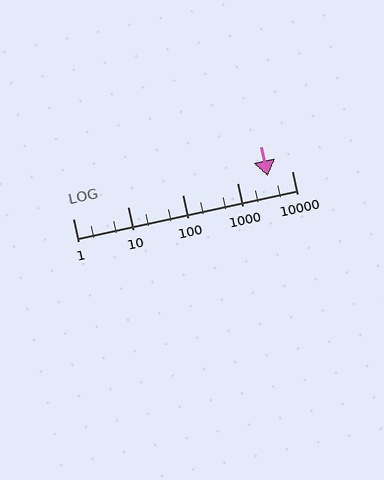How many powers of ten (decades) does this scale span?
The scale spans 4 decades, from 1 to 10000.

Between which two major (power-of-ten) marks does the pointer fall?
The pointer is between 1000 and 10000.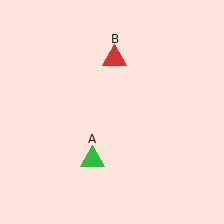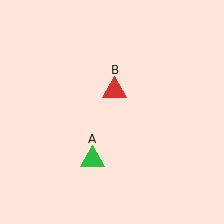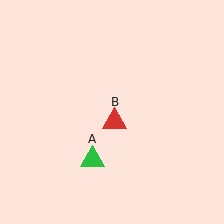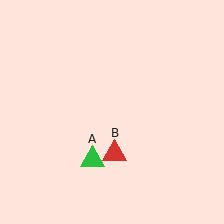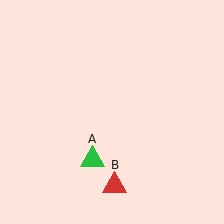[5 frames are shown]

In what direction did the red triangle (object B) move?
The red triangle (object B) moved down.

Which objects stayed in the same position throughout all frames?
Green triangle (object A) remained stationary.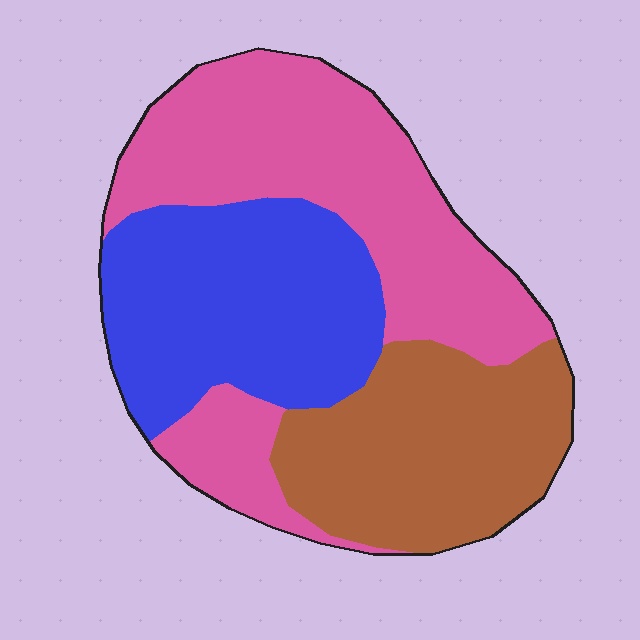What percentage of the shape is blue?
Blue takes up about one third (1/3) of the shape.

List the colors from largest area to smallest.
From largest to smallest: pink, blue, brown.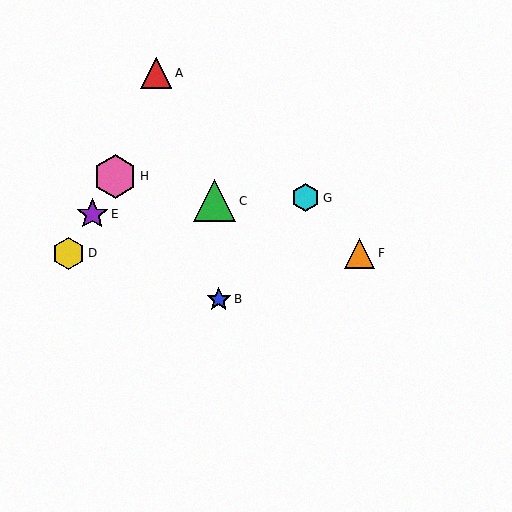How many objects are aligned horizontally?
2 objects (D, F) are aligned horizontally.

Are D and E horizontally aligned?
No, D is at y≈253 and E is at y≈214.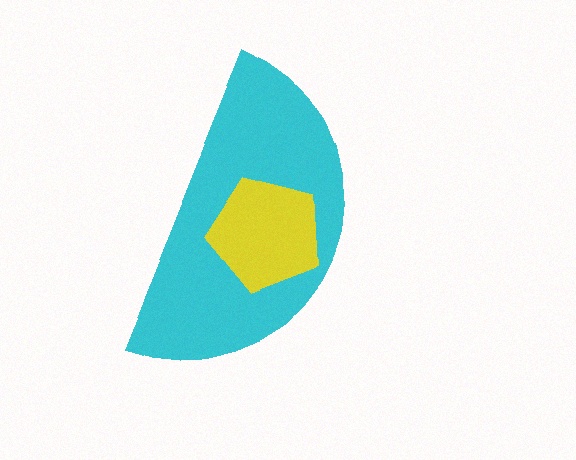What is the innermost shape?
The yellow pentagon.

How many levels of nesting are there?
2.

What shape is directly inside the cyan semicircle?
The yellow pentagon.